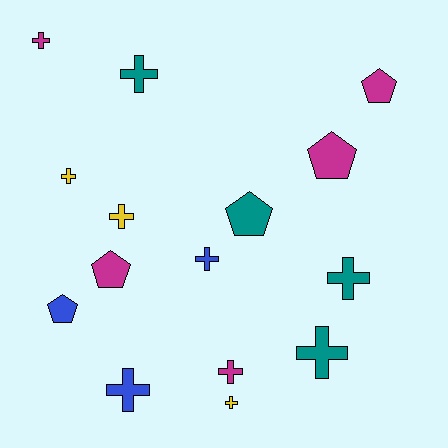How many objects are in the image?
There are 15 objects.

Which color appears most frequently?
Magenta, with 5 objects.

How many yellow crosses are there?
There are 3 yellow crosses.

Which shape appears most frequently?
Cross, with 10 objects.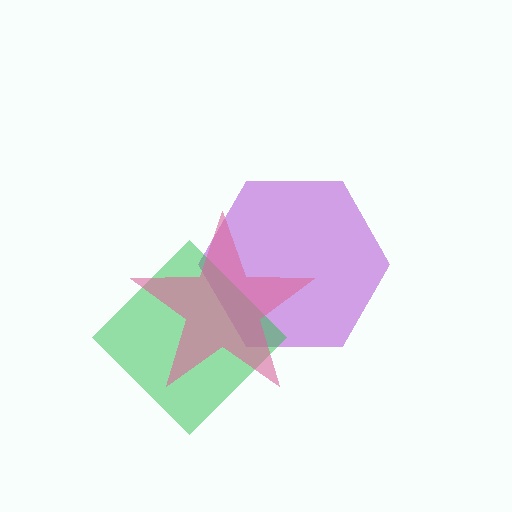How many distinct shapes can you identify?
There are 3 distinct shapes: a purple hexagon, a green diamond, a pink star.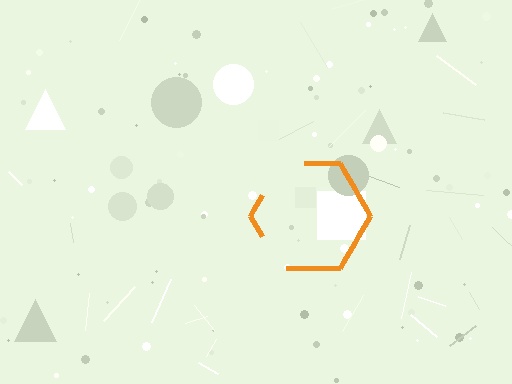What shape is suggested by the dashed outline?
The dashed outline suggests a hexagon.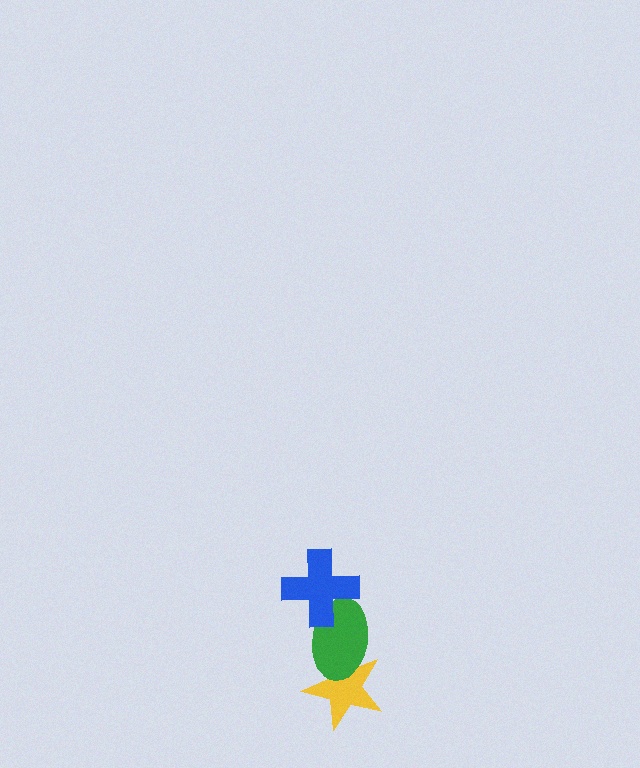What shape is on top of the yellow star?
The green ellipse is on top of the yellow star.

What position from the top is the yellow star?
The yellow star is 3rd from the top.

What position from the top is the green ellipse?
The green ellipse is 2nd from the top.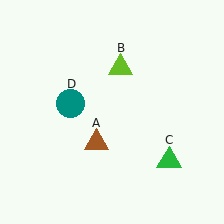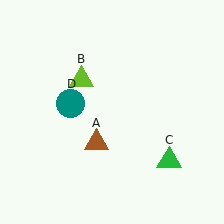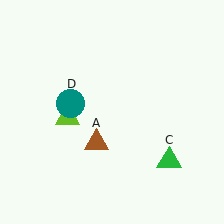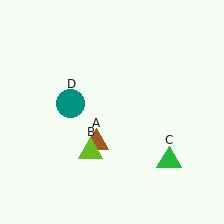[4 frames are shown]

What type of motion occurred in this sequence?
The lime triangle (object B) rotated counterclockwise around the center of the scene.